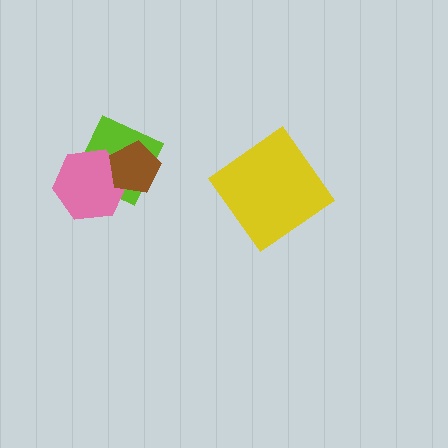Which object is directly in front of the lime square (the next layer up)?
The pink hexagon is directly in front of the lime square.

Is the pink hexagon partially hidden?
Yes, it is partially covered by another shape.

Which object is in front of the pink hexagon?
The brown pentagon is in front of the pink hexagon.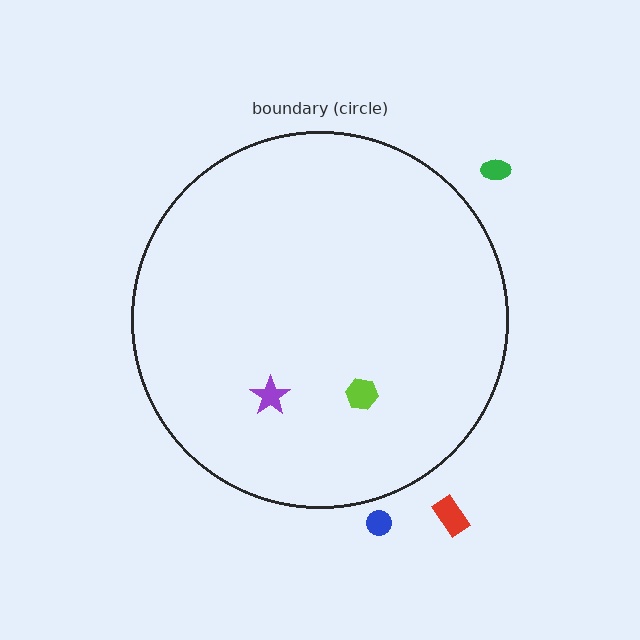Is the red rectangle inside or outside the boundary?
Outside.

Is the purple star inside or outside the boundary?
Inside.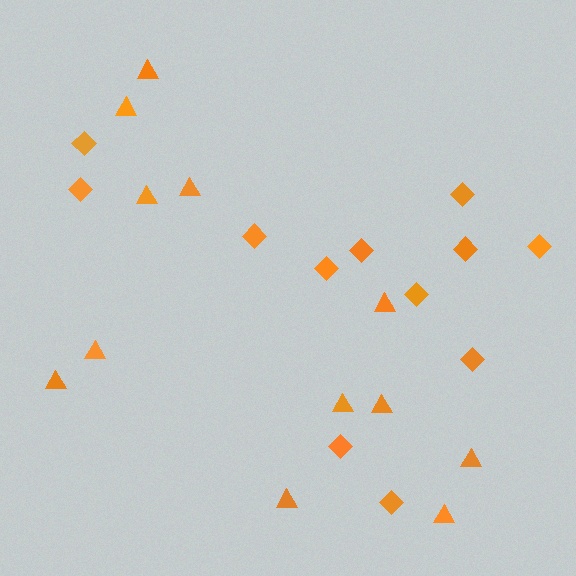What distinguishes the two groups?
There are 2 groups: one group of triangles (12) and one group of diamonds (12).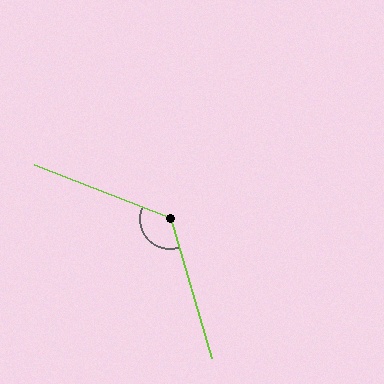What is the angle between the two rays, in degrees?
Approximately 128 degrees.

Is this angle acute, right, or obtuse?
It is obtuse.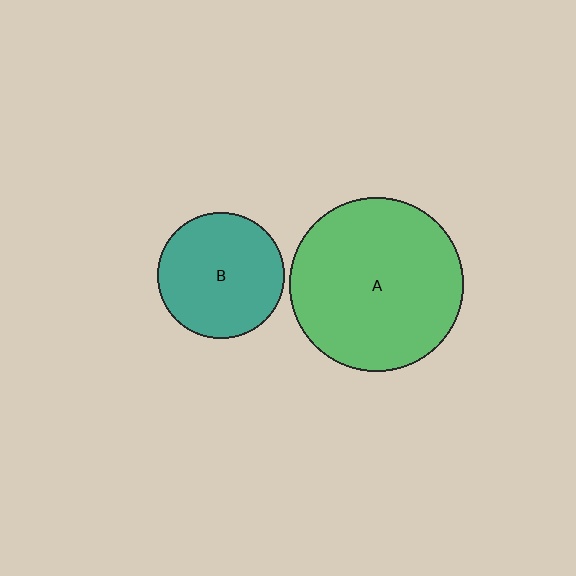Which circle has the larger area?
Circle A (green).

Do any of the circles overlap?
No, none of the circles overlap.